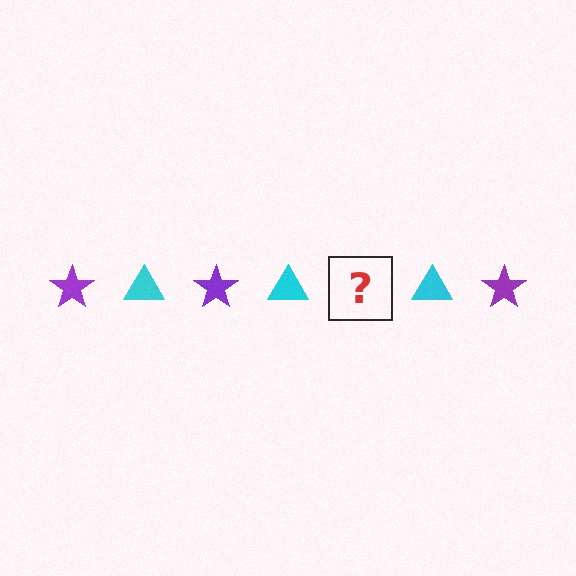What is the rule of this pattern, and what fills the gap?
The rule is that the pattern alternates between purple star and cyan triangle. The gap should be filled with a purple star.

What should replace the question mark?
The question mark should be replaced with a purple star.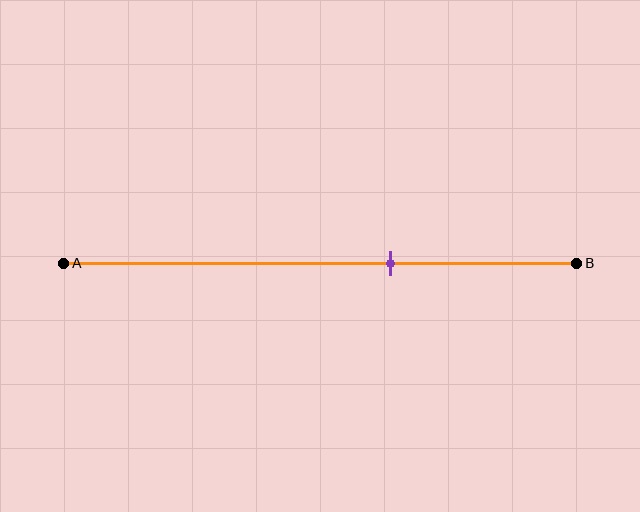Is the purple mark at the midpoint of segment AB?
No, the mark is at about 65% from A, not at the 50% midpoint.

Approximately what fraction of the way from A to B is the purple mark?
The purple mark is approximately 65% of the way from A to B.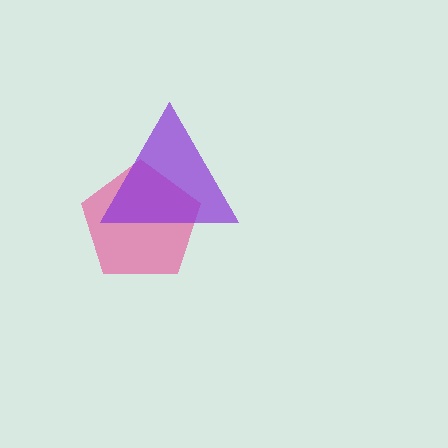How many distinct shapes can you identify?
There are 2 distinct shapes: a pink pentagon, a purple triangle.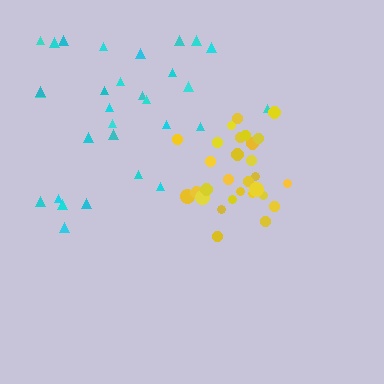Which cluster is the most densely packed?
Yellow.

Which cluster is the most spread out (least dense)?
Cyan.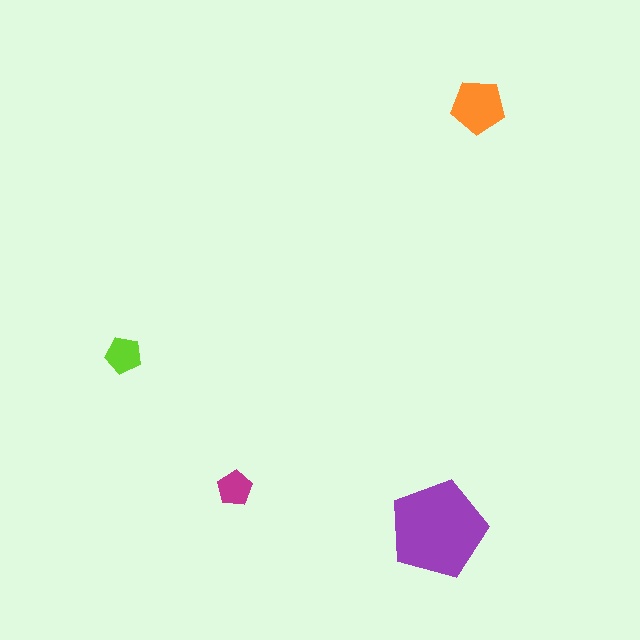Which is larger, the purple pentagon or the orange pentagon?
The purple one.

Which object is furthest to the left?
The lime pentagon is leftmost.